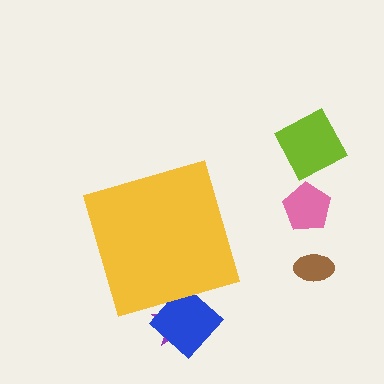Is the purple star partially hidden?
Yes, the purple star is partially hidden behind the yellow diamond.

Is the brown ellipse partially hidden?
No, the brown ellipse is fully visible.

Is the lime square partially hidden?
No, the lime square is fully visible.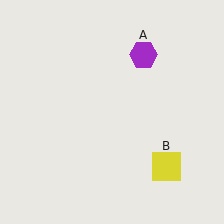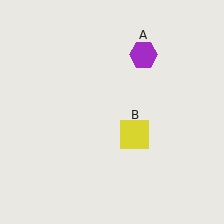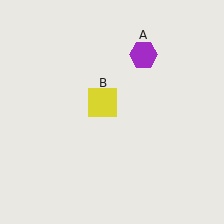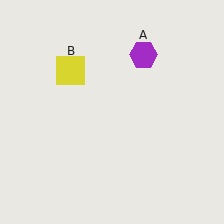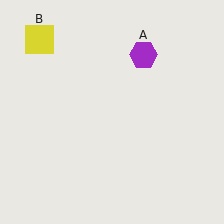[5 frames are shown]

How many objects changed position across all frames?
1 object changed position: yellow square (object B).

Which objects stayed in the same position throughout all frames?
Purple hexagon (object A) remained stationary.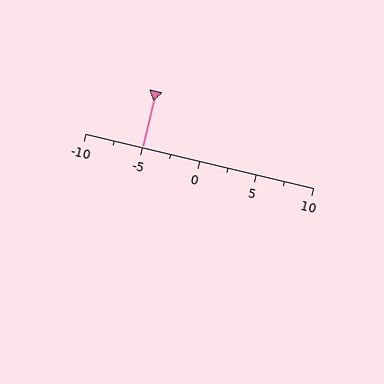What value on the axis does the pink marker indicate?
The marker indicates approximately -5.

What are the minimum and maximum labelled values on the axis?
The axis runs from -10 to 10.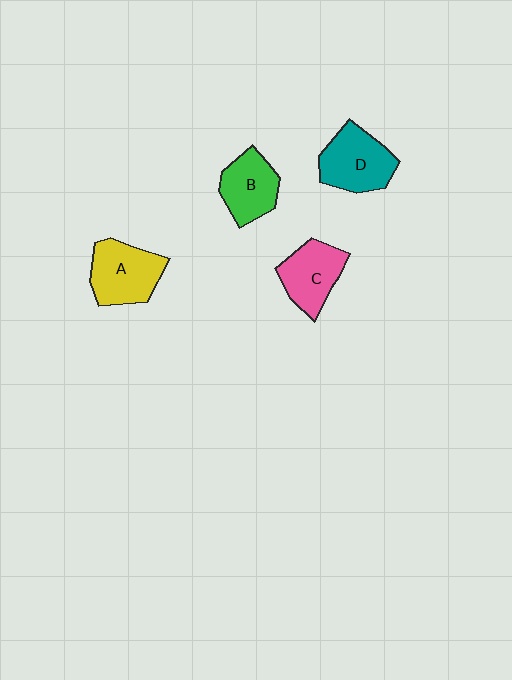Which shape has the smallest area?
Shape B (green).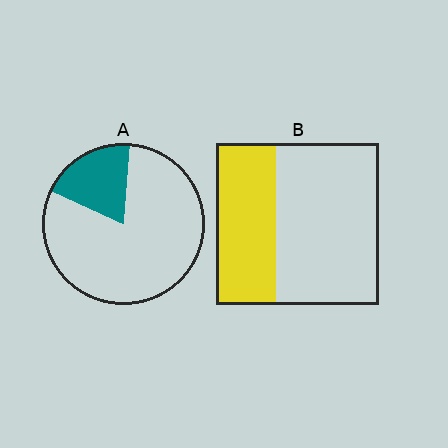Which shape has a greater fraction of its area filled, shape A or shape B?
Shape B.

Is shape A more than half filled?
No.